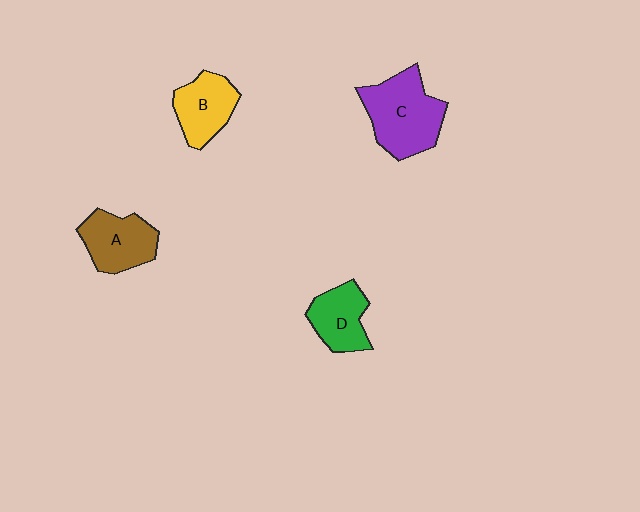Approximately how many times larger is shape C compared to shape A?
Approximately 1.4 times.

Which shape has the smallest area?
Shape D (green).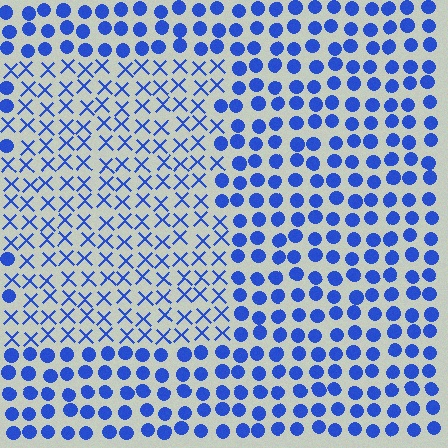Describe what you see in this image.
The image is filled with small blue elements arranged in a uniform grid. A rectangle-shaped region contains X marks, while the surrounding area contains circles. The boundary is defined purely by the change in element shape.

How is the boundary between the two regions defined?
The boundary is defined by a change in element shape: X marks inside vs. circles outside. All elements share the same color and spacing.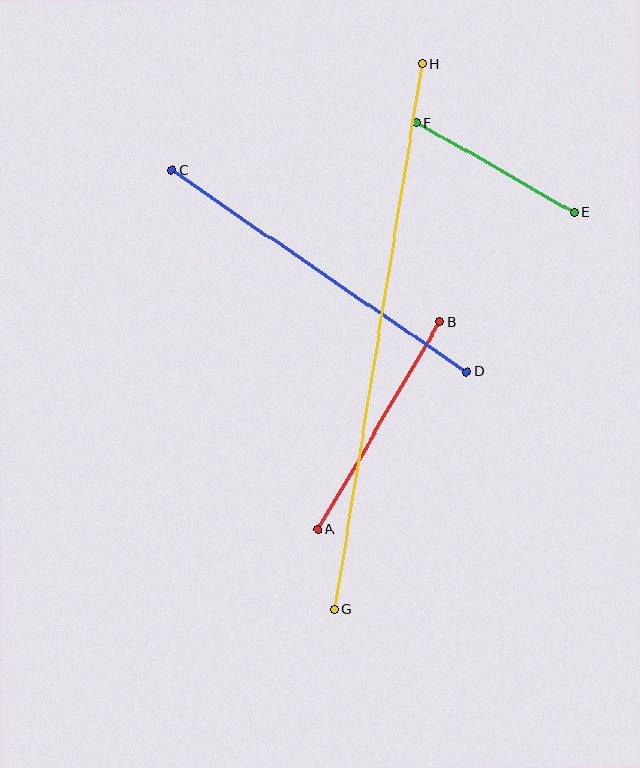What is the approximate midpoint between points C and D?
The midpoint is at approximately (319, 271) pixels.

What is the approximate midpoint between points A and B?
The midpoint is at approximately (379, 426) pixels.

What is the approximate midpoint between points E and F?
The midpoint is at approximately (495, 168) pixels.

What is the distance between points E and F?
The distance is approximately 182 pixels.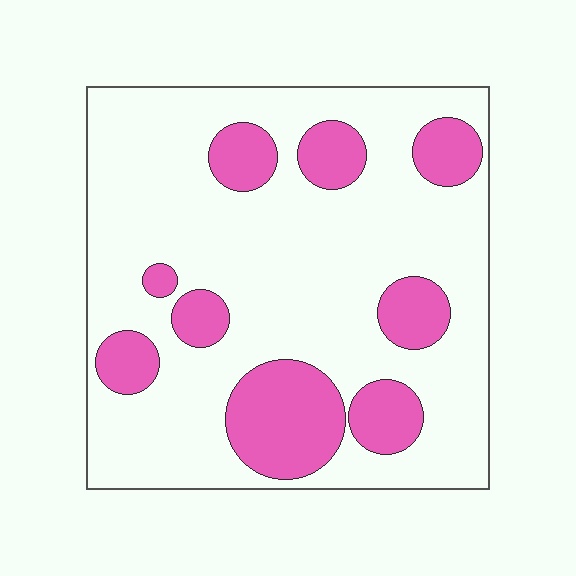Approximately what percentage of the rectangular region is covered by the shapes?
Approximately 25%.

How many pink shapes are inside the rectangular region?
9.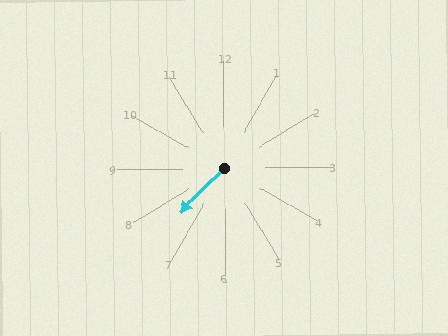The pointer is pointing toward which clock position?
Roughly 8 o'clock.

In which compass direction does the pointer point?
Southwest.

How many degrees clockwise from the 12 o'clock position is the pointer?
Approximately 226 degrees.